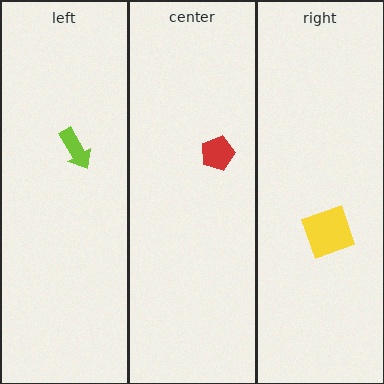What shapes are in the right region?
The yellow square.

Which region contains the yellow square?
The right region.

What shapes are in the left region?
The lime arrow.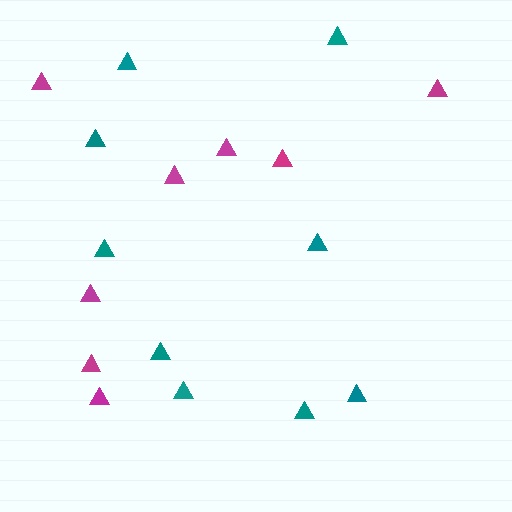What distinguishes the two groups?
There are 2 groups: one group of magenta triangles (8) and one group of teal triangles (9).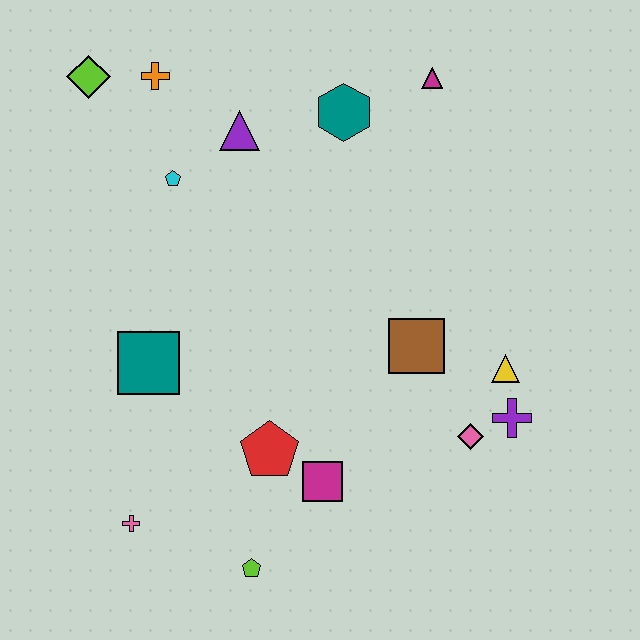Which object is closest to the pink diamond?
The purple cross is closest to the pink diamond.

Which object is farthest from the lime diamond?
The purple cross is farthest from the lime diamond.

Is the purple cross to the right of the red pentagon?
Yes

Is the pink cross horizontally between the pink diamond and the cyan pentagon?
No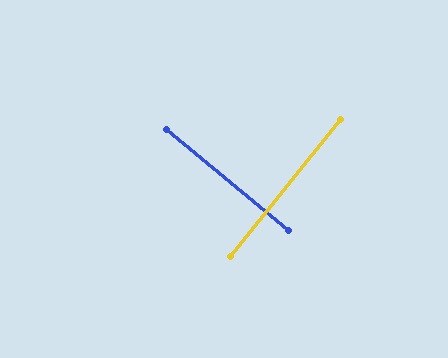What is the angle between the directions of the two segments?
Approximately 89 degrees.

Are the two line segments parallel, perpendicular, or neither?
Perpendicular — they meet at approximately 89°.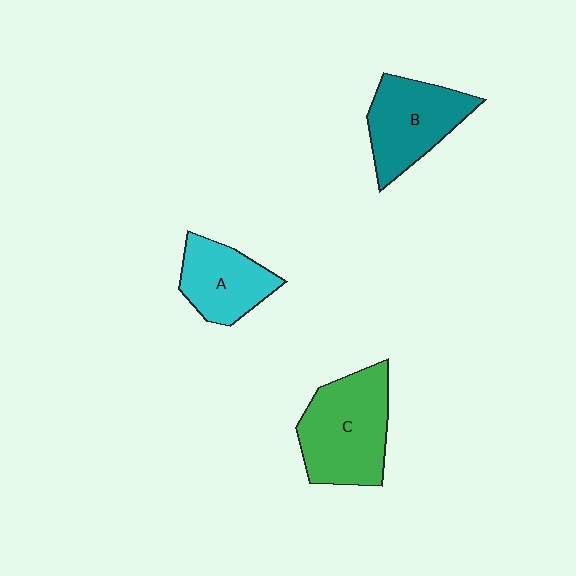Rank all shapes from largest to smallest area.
From largest to smallest: C (green), B (teal), A (cyan).